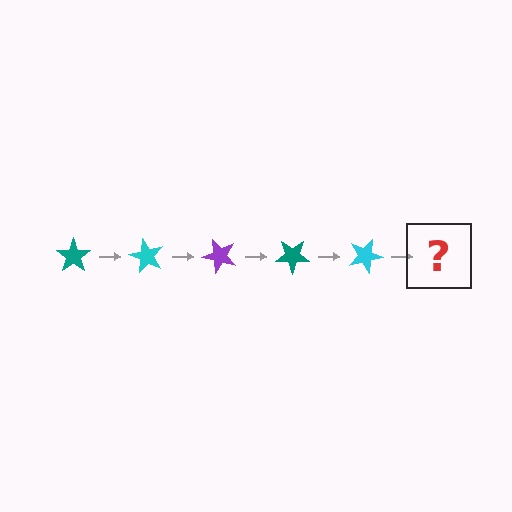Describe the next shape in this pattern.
It should be a purple star, rotated 300 degrees from the start.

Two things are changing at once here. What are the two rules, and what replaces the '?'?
The two rules are that it rotates 60 degrees each step and the color cycles through teal, cyan, and purple. The '?' should be a purple star, rotated 300 degrees from the start.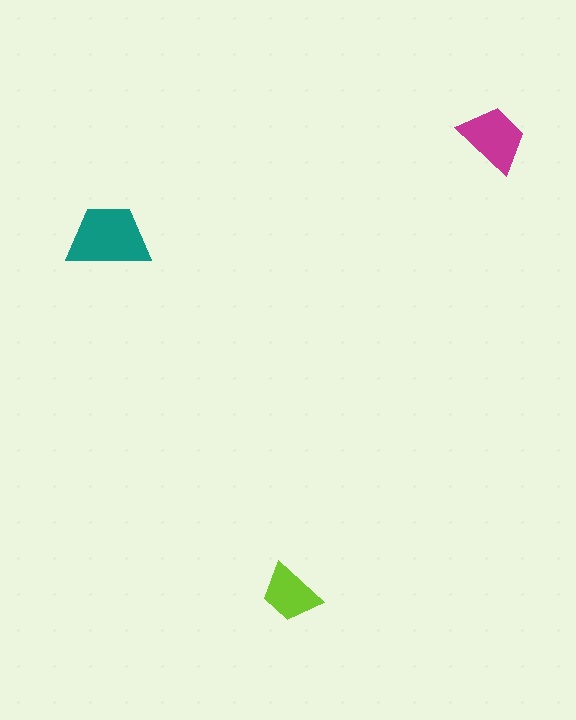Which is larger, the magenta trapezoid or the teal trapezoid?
The teal one.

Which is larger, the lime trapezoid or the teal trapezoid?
The teal one.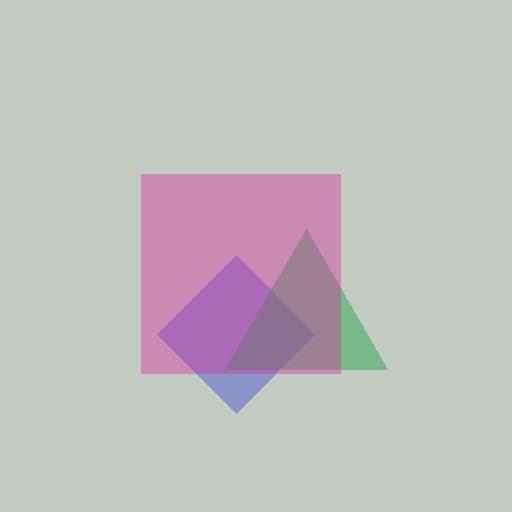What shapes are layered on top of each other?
The layered shapes are: a blue diamond, a green triangle, a magenta square.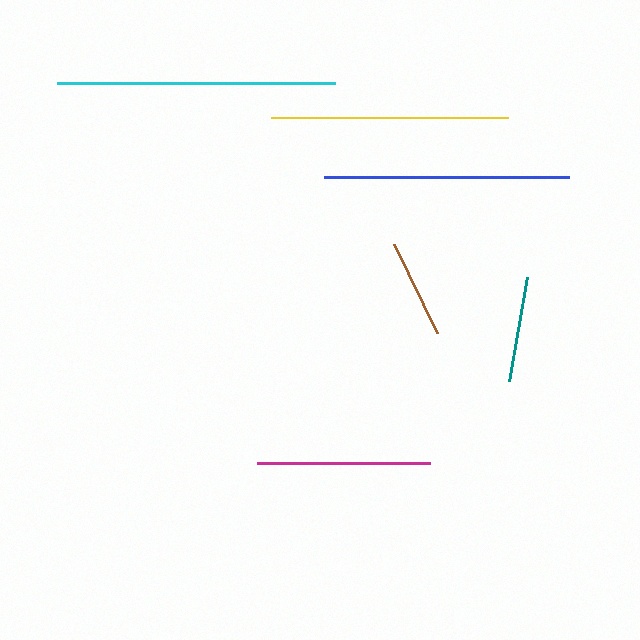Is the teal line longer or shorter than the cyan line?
The cyan line is longer than the teal line.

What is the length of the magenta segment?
The magenta segment is approximately 173 pixels long.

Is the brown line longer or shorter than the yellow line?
The yellow line is longer than the brown line.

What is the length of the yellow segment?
The yellow segment is approximately 237 pixels long.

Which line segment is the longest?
The cyan line is the longest at approximately 278 pixels.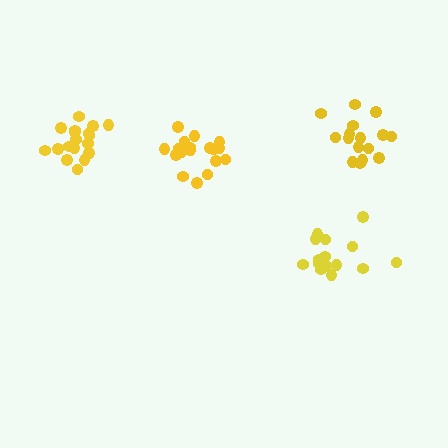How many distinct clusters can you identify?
There are 4 distinct clusters.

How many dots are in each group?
Group 1: 16 dots, Group 2: 15 dots, Group 3: 18 dots, Group 4: 19 dots (68 total).